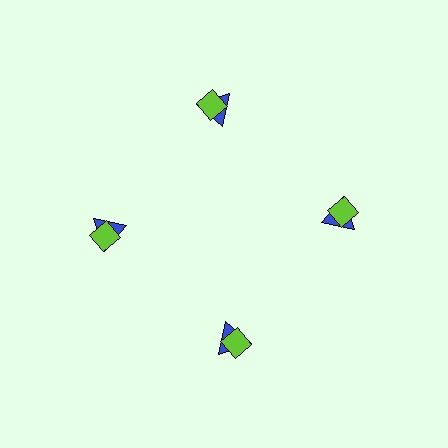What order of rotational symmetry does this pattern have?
This pattern has 4-fold rotational symmetry.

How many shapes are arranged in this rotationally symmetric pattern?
There are 8 shapes, arranged in 4 groups of 2.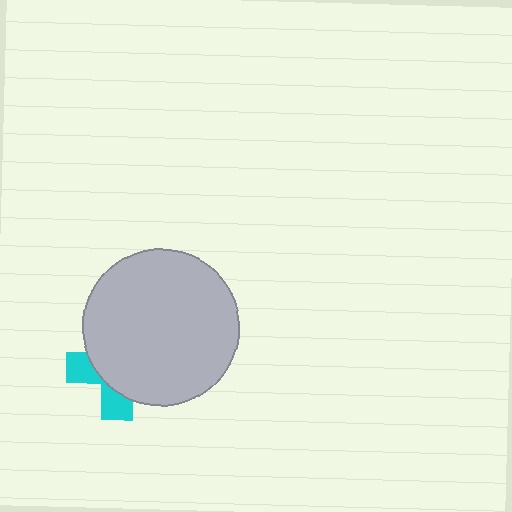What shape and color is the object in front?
The object in front is a light gray circle.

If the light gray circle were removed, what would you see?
You would see the complete cyan cross.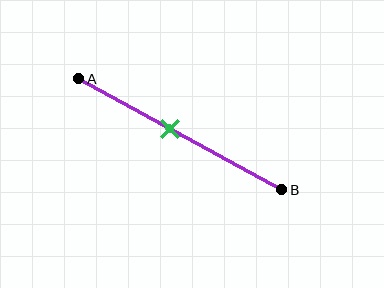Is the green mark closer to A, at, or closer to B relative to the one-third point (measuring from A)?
The green mark is closer to point B than the one-third point of segment AB.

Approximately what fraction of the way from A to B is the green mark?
The green mark is approximately 45% of the way from A to B.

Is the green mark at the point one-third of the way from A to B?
No, the mark is at about 45% from A, not at the 33% one-third point.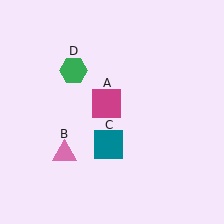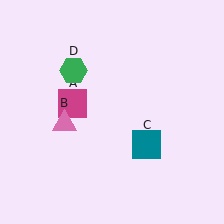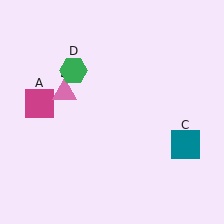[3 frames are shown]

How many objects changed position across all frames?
3 objects changed position: magenta square (object A), pink triangle (object B), teal square (object C).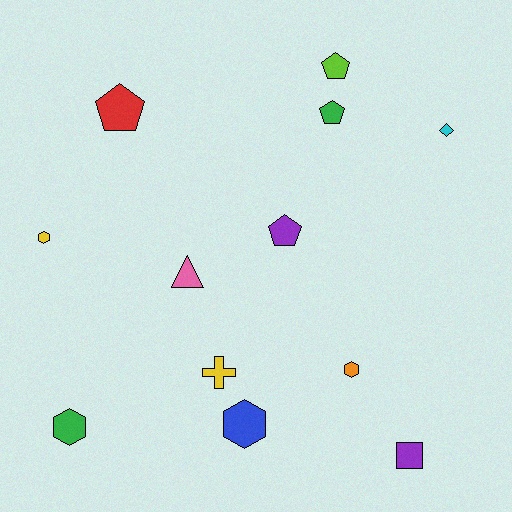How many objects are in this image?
There are 12 objects.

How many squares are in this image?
There is 1 square.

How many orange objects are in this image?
There is 1 orange object.